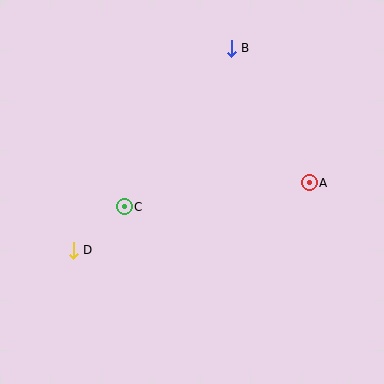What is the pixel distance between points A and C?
The distance between A and C is 187 pixels.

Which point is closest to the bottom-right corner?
Point A is closest to the bottom-right corner.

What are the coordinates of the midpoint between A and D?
The midpoint between A and D is at (191, 217).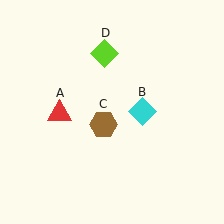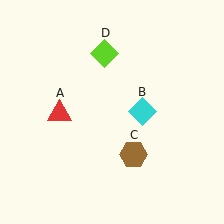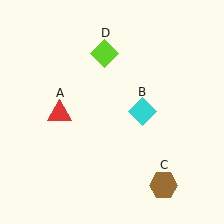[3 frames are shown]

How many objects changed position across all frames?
1 object changed position: brown hexagon (object C).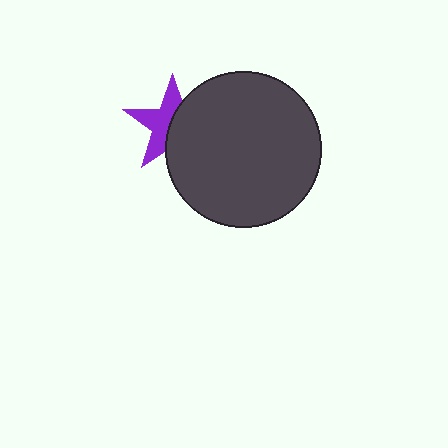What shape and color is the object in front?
The object in front is a dark gray circle.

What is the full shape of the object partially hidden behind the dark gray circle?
The partially hidden object is a purple star.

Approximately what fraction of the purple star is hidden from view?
Roughly 48% of the purple star is hidden behind the dark gray circle.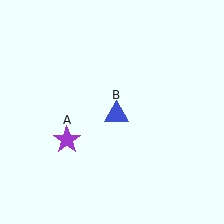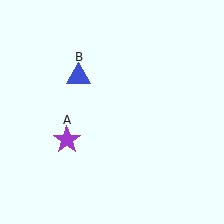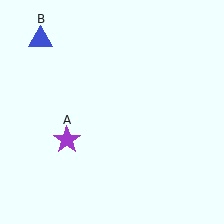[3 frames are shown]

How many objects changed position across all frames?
1 object changed position: blue triangle (object B).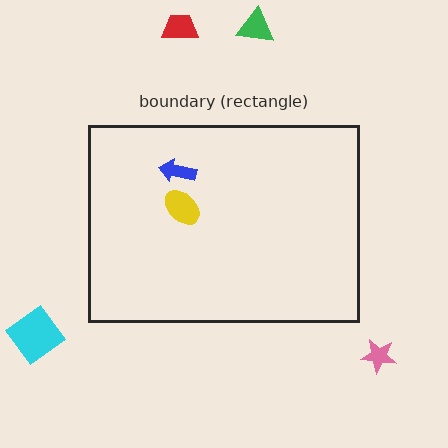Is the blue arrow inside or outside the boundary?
Inside.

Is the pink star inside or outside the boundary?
Outside.